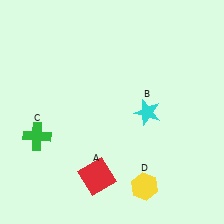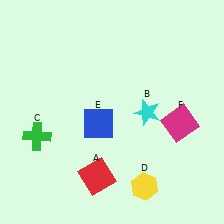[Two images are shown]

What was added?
A blue square (E), a magenta square (F) were added in Image 2.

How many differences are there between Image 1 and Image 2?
There are 2 differences between the two images.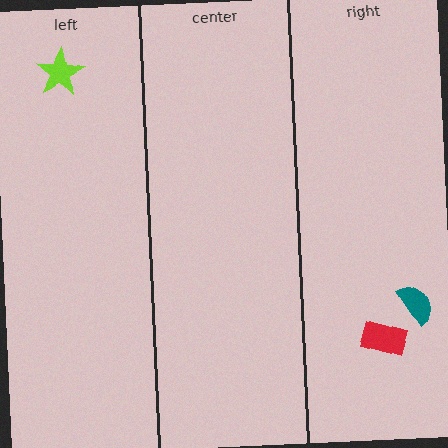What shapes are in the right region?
The teal semicircle, the red rectangle.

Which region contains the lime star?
The left region.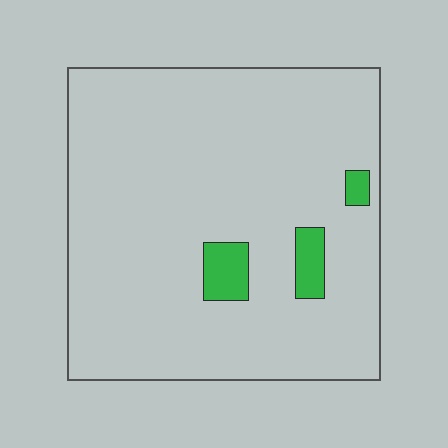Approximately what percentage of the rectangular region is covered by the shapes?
Approximately 5%.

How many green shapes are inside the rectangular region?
3.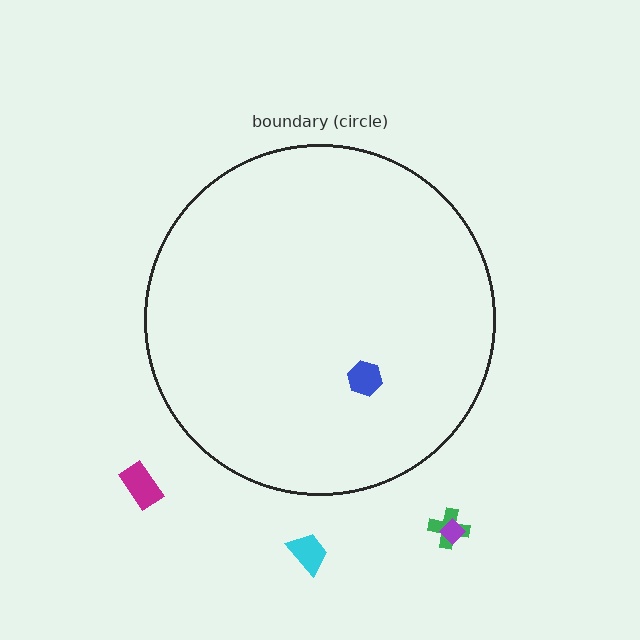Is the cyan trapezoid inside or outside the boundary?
Outside.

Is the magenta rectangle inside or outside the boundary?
Outside.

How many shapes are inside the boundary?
1 inside, 4 outside.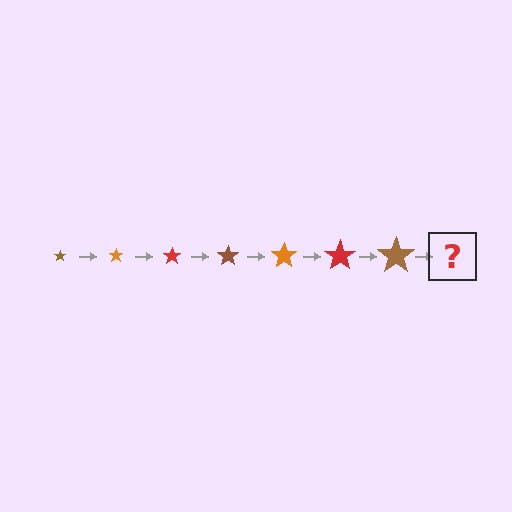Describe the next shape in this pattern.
It should be an orange star, larger than the previous one.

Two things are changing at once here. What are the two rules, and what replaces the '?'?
The two rules are that the star grows larger each step and the color cycles through brown, orange, and red. The '?' should be an orange star, larger than the previous one.